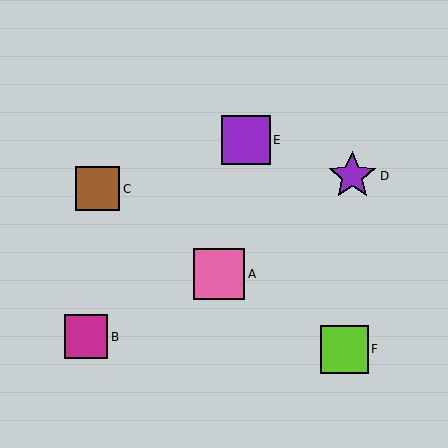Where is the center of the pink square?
The center of the pink square is at (219, 274).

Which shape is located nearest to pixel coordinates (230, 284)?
The pink square (labeled A) at (219, 274) is nearest to that location.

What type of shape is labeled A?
Shape A is a pink square.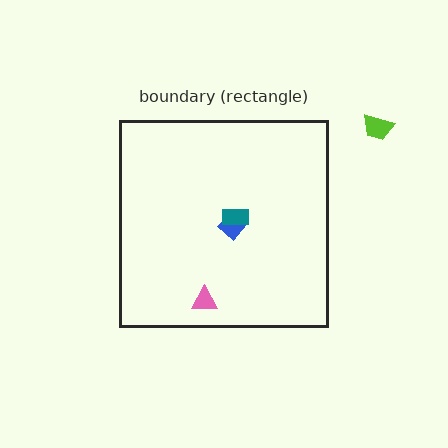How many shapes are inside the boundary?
3 inside, 1 outside.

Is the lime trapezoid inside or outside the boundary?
Outside.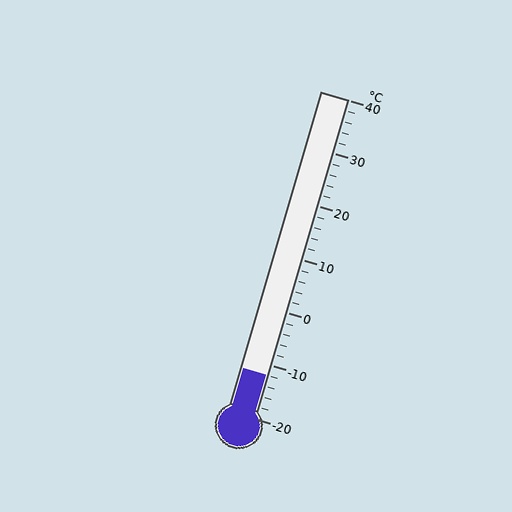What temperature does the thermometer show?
The thermometer shows approximately -12°C.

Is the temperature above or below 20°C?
The temperature is below 20°C.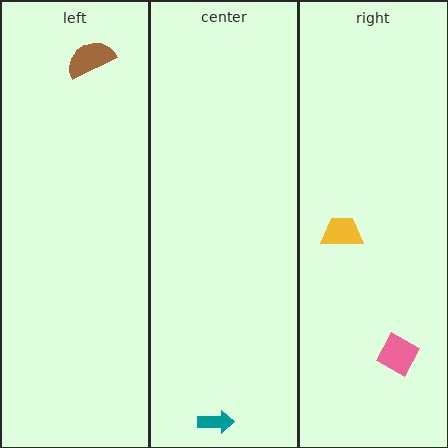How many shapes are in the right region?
2.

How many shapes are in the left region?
1.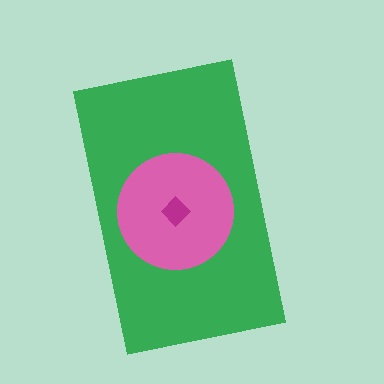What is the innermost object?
The magenta diamond.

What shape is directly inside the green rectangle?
The pink circle.